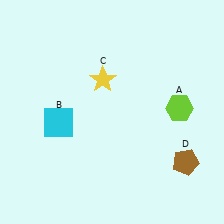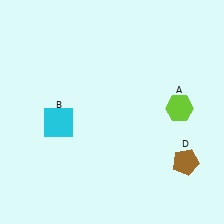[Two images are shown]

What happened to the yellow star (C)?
The yellow star (C) was removed in Image 2. It was in the top-left area of Image 1.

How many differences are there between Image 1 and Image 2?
There is 1 difference between the two images.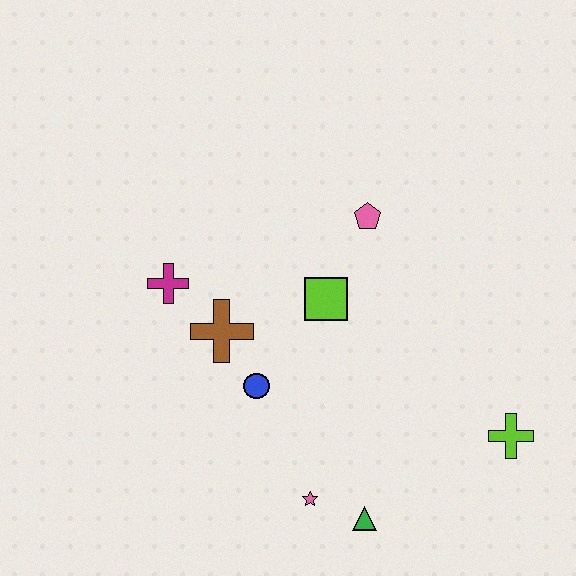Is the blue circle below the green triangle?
No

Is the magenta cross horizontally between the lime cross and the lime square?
No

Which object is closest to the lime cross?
The green triangle is closest to the lime cross.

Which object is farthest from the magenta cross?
The lime cross is farthest from the magenta cross.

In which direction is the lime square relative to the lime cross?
The lime square is to the left of the lime cross.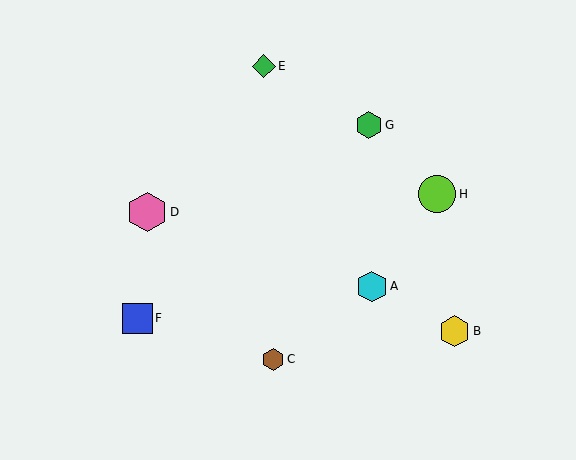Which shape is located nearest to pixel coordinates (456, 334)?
The yellow hexagon (labeled B) at (454, 331) is nearest to that location.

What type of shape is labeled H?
Shape H is a lime circle.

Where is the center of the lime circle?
The center of the lime circle is at (437, 194).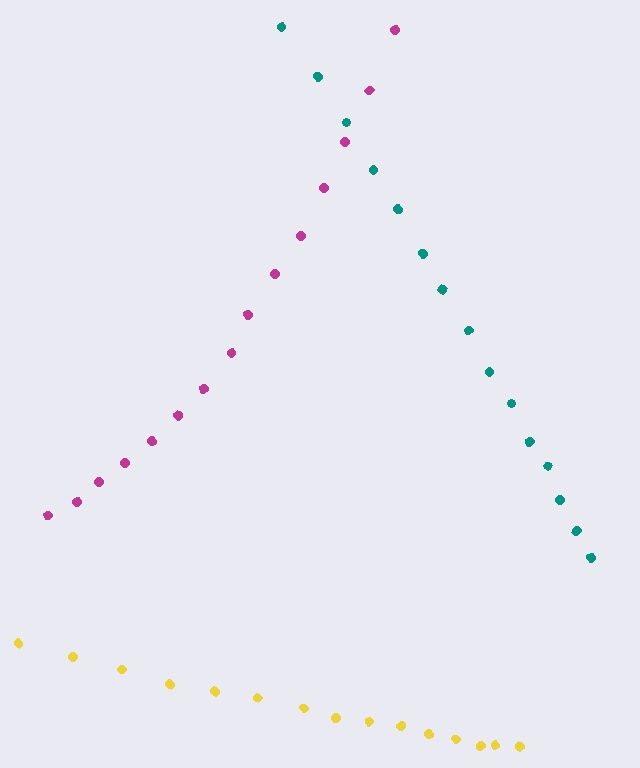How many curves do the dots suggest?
There are 3 distinct paths.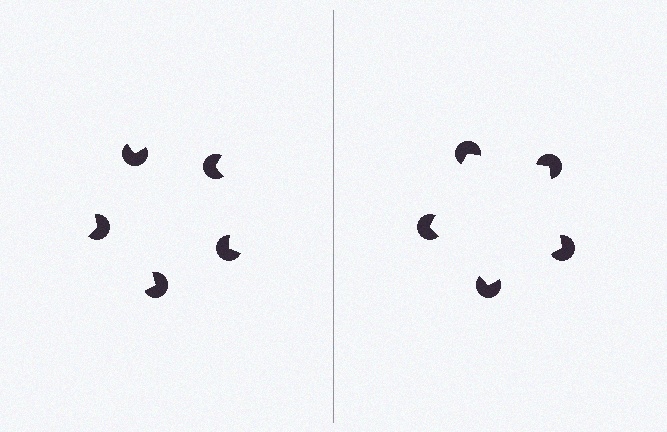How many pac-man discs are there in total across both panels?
10 — 5 on each side.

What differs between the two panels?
The pac-man discs are positioned identically on both sides; only the wedge orientations differ. On the right they align to a pentagon; on the left they are misaligned.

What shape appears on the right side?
An illusory pentagon.